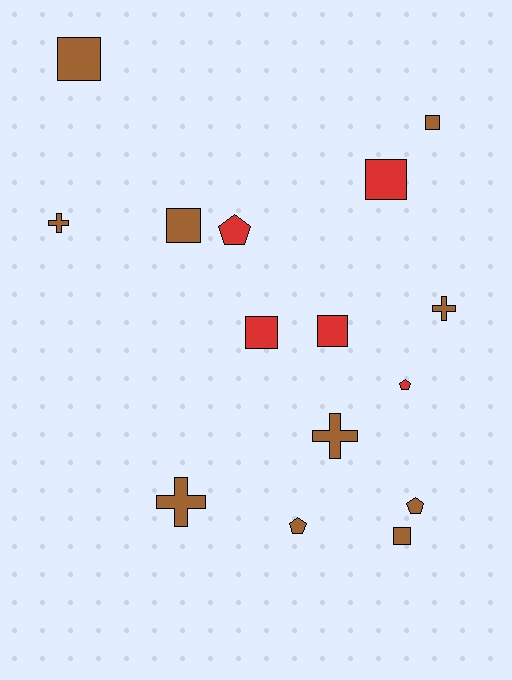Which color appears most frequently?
Brown, with 10 objects.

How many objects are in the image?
There are 15 objects.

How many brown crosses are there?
There are 4 brown crosses.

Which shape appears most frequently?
Square, with 7 objects.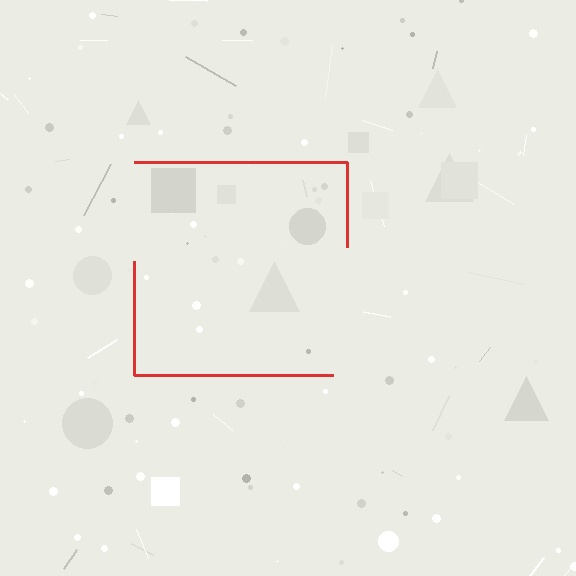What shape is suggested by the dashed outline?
The dashed outline suggests a square.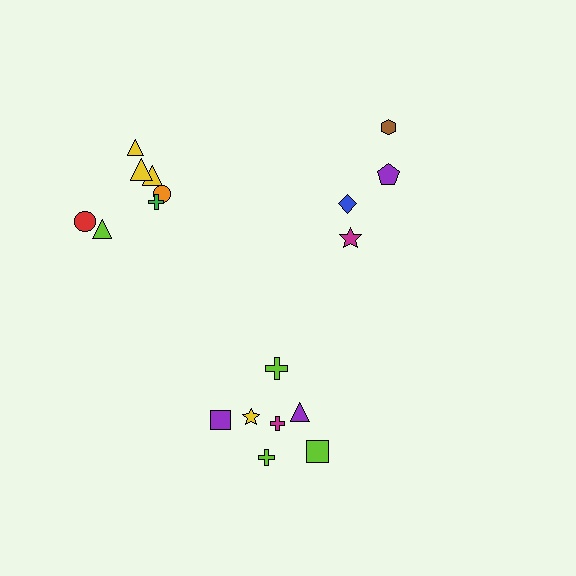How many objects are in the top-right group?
There are 4 objects.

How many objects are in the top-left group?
There are 7 objects.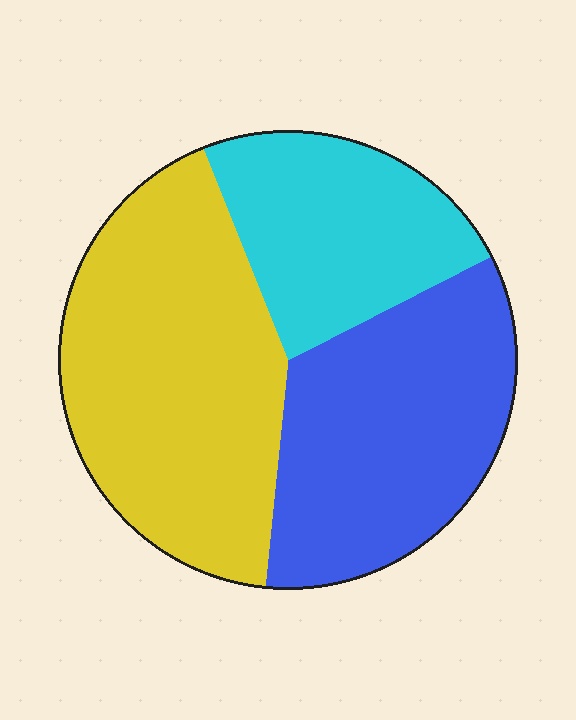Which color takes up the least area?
Cyan, at roughly 25%.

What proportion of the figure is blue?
Blue covers about 35% of the figure.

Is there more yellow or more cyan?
Yellow.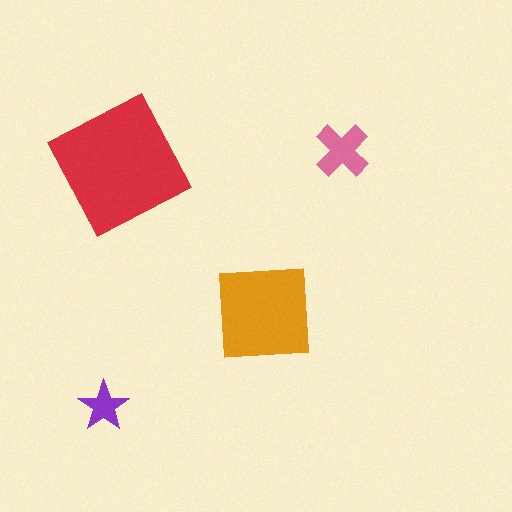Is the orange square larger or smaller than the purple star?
Larger.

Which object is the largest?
The red square.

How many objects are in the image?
There are 4 objects in the image.